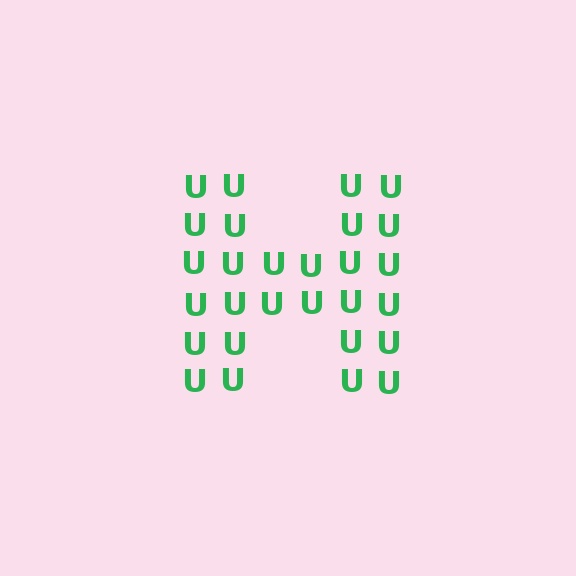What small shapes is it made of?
It is made of small letter U's.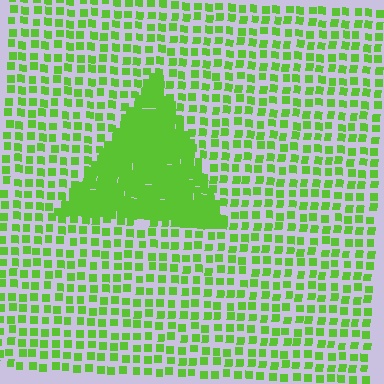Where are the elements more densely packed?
The elements are more densely packed inside the triangle boundary.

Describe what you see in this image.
The image contains small lime elements arranged at two different densities. A triangle-shaped region is visible where the elements are more densely packed than the surrounding area.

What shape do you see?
I see a triangle.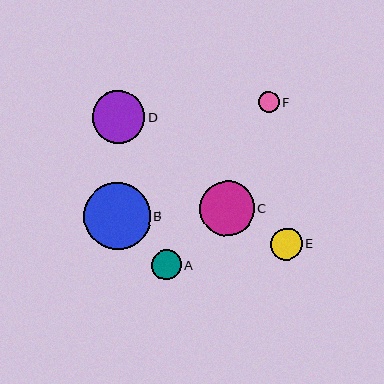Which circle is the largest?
Circle B is the largest with a size of approximately 66 pixels.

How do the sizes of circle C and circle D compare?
Circle C and circle D are approximately the same size.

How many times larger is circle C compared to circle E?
Circle C is approximately 1.7 times the size of circle E.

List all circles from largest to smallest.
From largest to smallest: B, C, D, E, A, F.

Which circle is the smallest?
Circle F is the smallest with a size of approximately 21 pixels.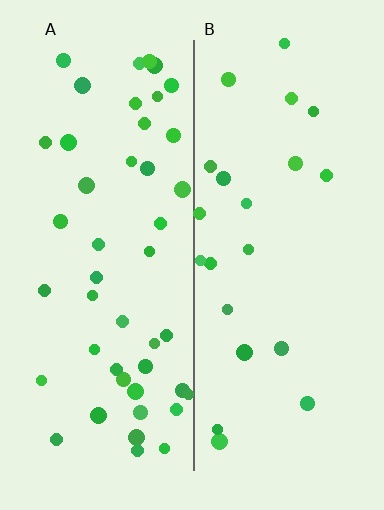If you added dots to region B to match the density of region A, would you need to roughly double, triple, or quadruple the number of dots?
Approximately double.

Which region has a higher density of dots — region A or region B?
A (the left).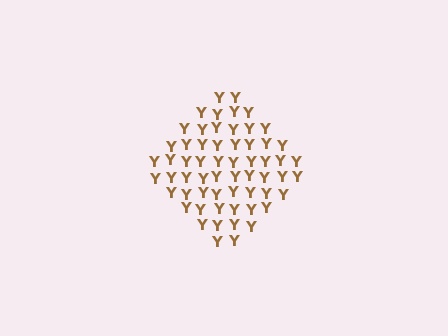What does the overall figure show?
The overall figure shows a diamond.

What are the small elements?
The small elements are letter Y's.